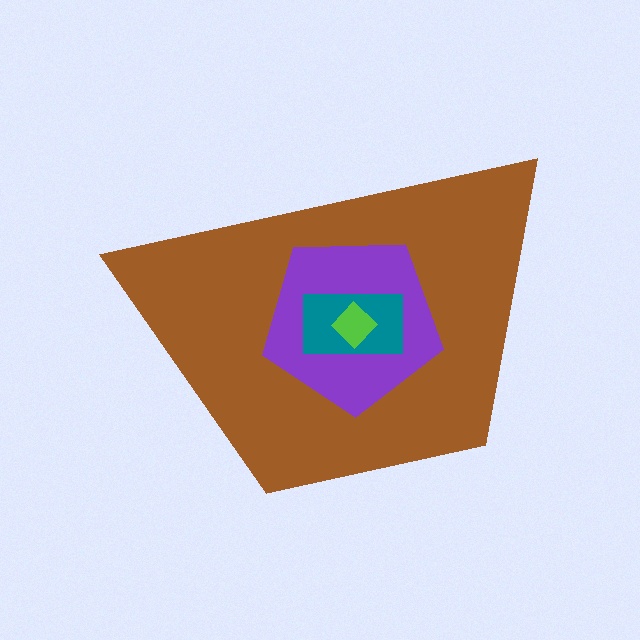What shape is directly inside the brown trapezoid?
The purple pentagon.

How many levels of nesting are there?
4.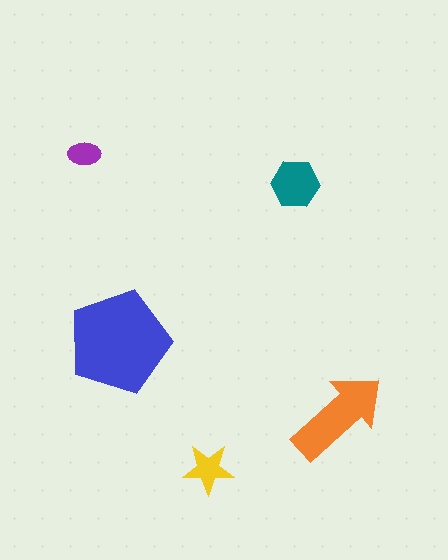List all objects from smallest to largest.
The purple ellipse, the yellow star, the teal hexagon, the orange arrow, the blue pentagon.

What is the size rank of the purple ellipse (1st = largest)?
5th.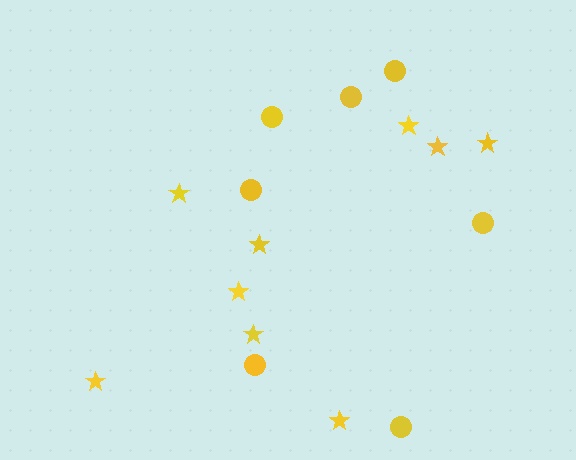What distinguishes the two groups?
There are 2 groups: one group of circles (7) and one group of stars (9).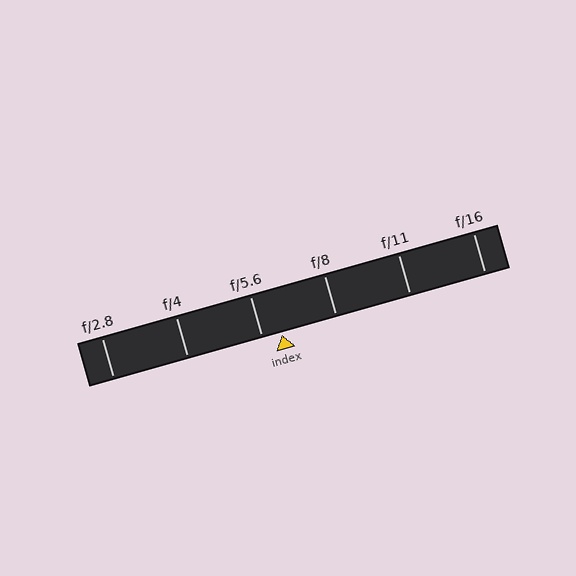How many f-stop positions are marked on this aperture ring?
There are 6 f-stop positions marked.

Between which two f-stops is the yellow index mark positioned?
The index mark is between f/5.6 and f/8.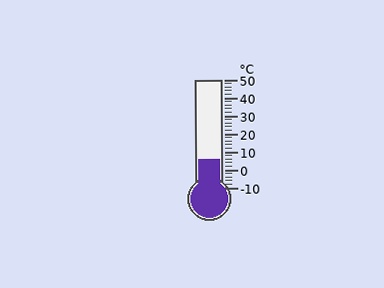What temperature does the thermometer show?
The thermometer shows approximately 6°C.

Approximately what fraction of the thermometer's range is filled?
The thermometer is filled to approximately 25% of its range.